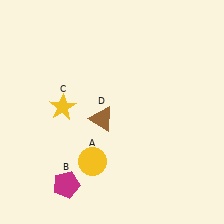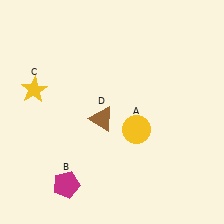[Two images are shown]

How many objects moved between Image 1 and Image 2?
2 objects moved between the two images.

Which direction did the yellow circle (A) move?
The yellow circle (A) moved right.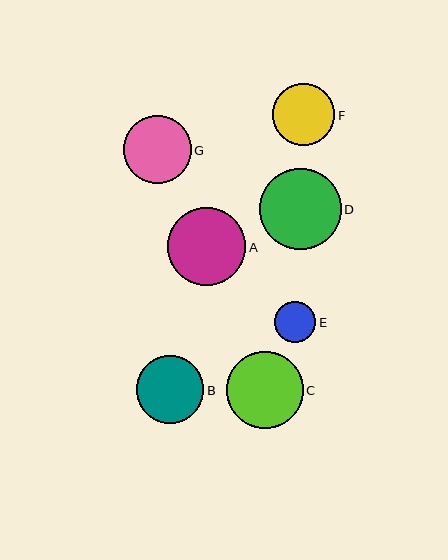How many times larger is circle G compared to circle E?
Circle G is approximately 1.7 times the size of circle E.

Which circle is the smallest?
Circle E is the smallest with a size of approximately 41 pixels.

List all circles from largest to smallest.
From largest to smallest: D, A, C, G, B, F, E.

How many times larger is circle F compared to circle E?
Circle F is approximately 1.5 times the size of circle E.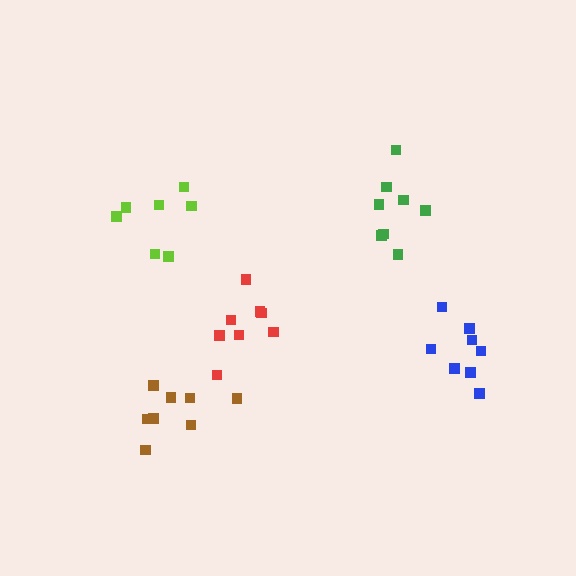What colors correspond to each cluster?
The clusters are colored: lime, green, blue, brown, red.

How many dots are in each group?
Group 1: 7 dots, Group 2: 8 dots, Group 3: 9 dots, Group 4: 8 dots, Group 5: 8 dots (40 total).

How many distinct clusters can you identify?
There are 5 distinct clusters.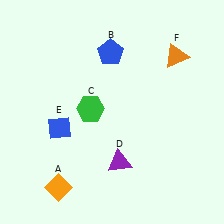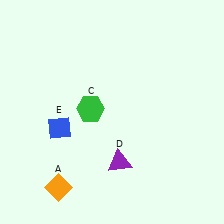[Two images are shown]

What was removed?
The orange triangle (F), the blue pentagon (B) were removed in Image 2.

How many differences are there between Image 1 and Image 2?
There are 2 differences between the two images.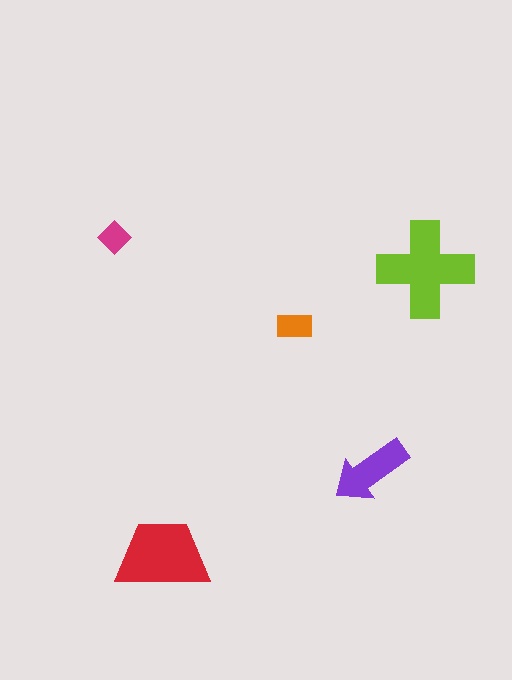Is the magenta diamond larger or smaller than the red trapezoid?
Smaller.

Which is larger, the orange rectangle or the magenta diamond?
The orange rectangle.